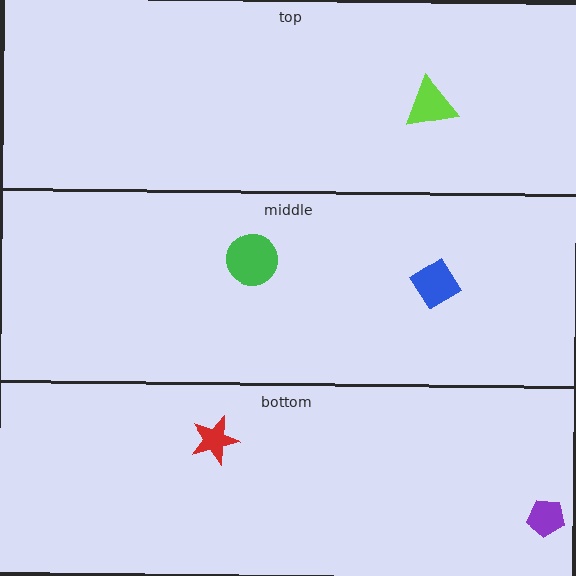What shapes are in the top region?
The lime triangle.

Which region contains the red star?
The bottom region.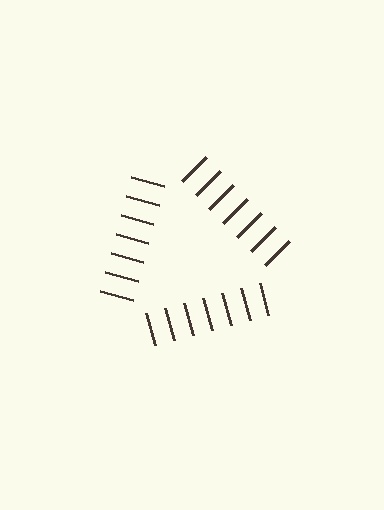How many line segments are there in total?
21 — 7 along each of the 3 edges.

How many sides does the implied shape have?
3 sides — the line-ends trace a triangle.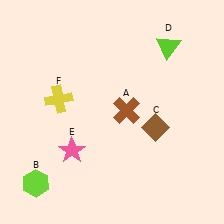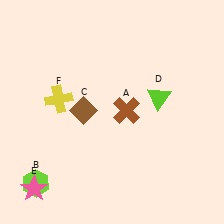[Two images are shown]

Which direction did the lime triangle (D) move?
The lime triangle (D) moved down.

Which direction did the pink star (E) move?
The pink star (E) moved down.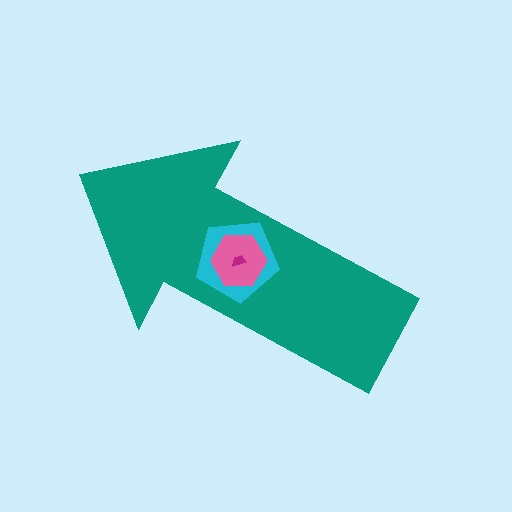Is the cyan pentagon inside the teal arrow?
Yes.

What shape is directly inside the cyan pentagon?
The pink hexagon.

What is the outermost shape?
The teal arrow.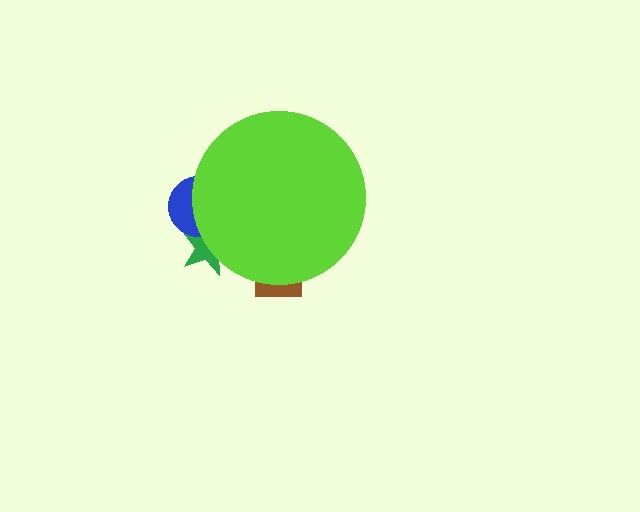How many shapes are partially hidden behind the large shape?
3 shapes are partially hidden.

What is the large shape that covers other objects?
A lime circle.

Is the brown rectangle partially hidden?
Yes, the brown rectangle is partially hidden behind the lime circle.